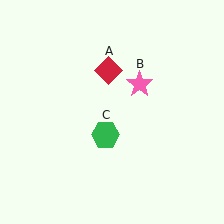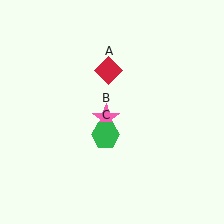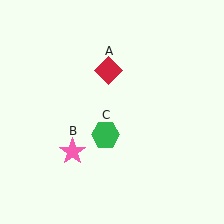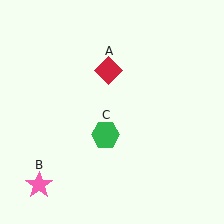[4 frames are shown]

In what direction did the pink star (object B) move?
The pink star (object B) moved down and to the left.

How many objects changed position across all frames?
1 object changed position: pink star (object B).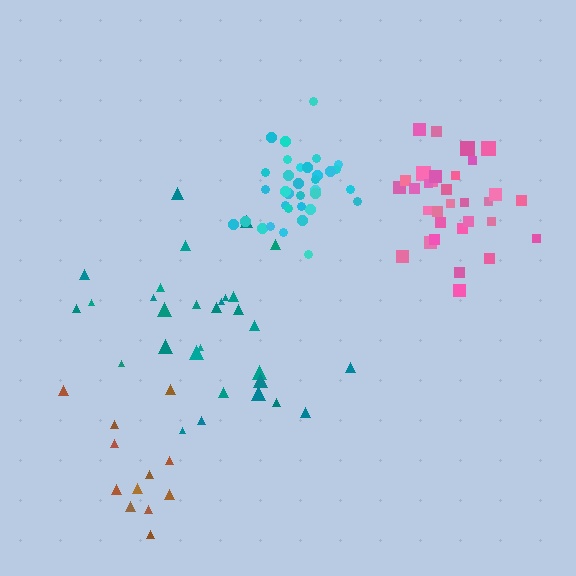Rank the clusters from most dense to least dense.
cyan, pink, teal, brown.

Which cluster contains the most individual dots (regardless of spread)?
Cyan (35).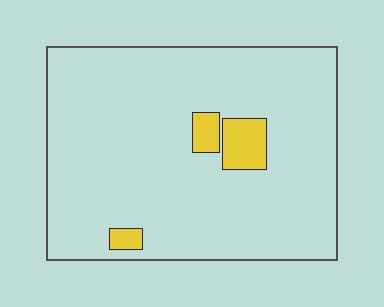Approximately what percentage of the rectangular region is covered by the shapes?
Approximately 5%.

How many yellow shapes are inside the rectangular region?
3.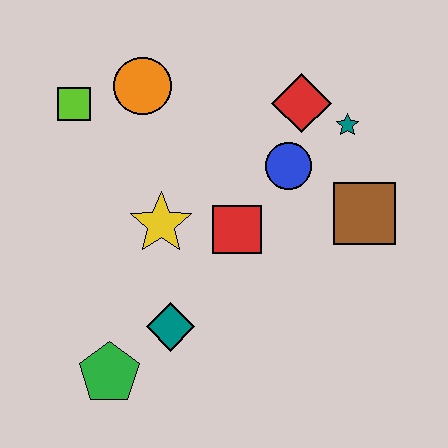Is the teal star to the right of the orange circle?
Yes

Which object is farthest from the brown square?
The lime square is farthest from the brown square.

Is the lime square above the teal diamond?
Yes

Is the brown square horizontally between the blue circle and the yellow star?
No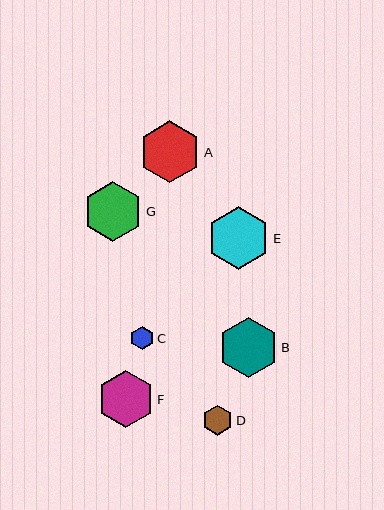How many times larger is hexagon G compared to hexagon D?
Hexagon G is approximately 2.0 times the size of hexagon D.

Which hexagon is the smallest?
Hexagon C is the smallest with a size of approximately 24 pixels.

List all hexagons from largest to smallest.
From largest to smallest: E, A, B, G, F, D, C.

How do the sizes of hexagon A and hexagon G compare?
Hexagon A and hexagon G are approximately the same size.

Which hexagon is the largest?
Hexagon E is the largest with a size of approximately 63 pixels.